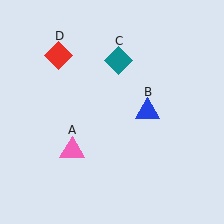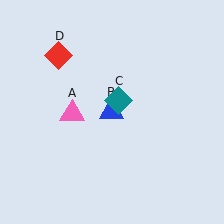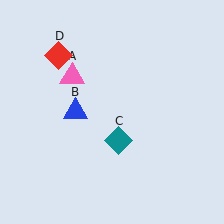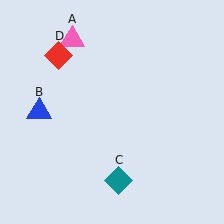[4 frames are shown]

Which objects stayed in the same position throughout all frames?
Red diamond (object D) remained stationary.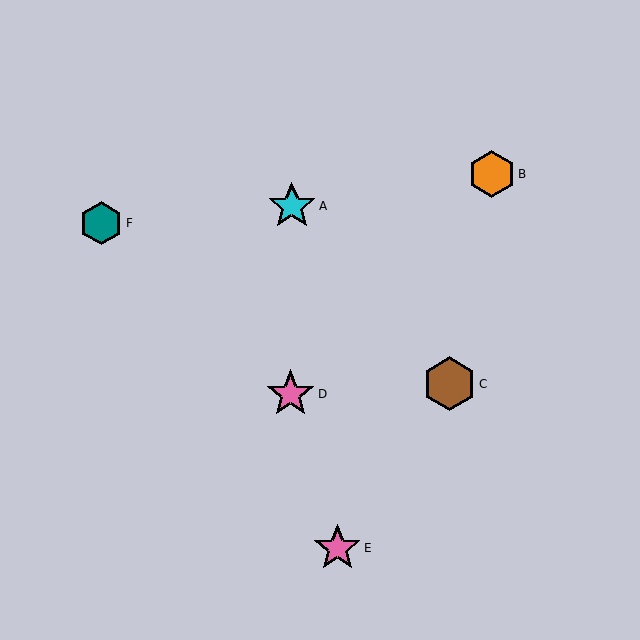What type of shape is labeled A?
Shape A is a cyan star.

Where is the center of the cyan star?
The center of the cyan star is at (292, 206).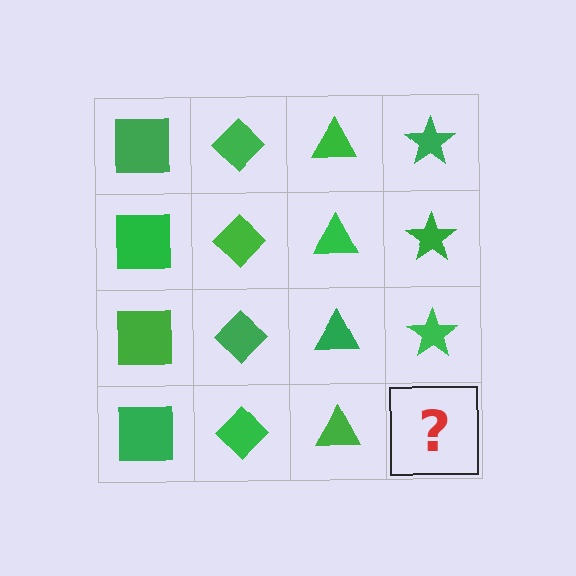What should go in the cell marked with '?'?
The missing cell should contain a green star.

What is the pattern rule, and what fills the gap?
The rule is that each column has a consistent shape. The gap should be filled with a green star.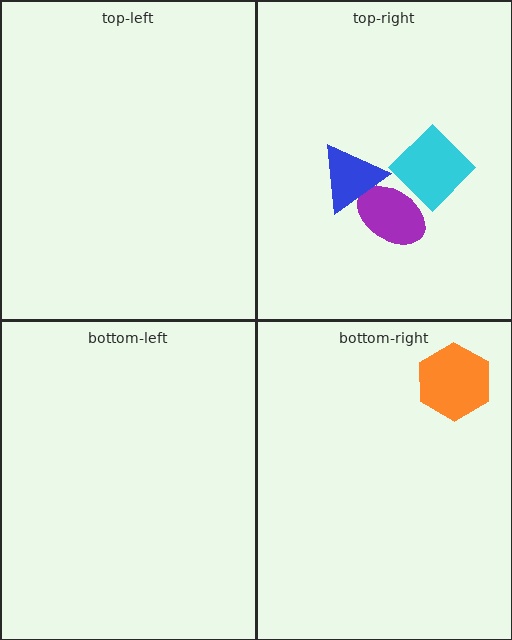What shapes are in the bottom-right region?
The orange hexagon.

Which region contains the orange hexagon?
The bottom-right region.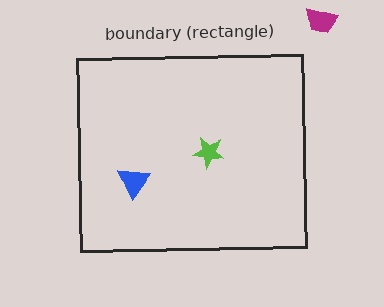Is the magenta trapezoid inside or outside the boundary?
Outside.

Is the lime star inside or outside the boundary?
Inside.